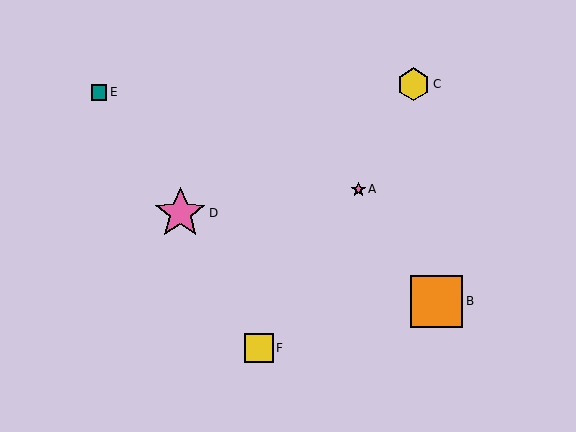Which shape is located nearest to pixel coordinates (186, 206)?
The pink star (labeled D) at (180, 213) is nearest to that location.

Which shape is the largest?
The pink star (labeled D) is the largest.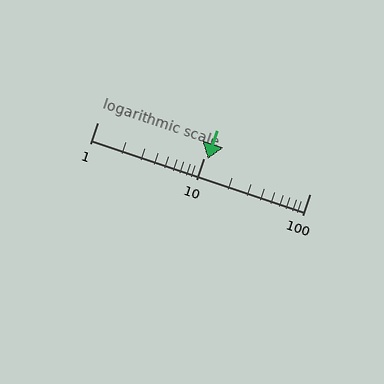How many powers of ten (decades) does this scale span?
The scale spans 2 decades, from 1 to 100.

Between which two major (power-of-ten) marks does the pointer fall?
The pointer is between 10 and 100.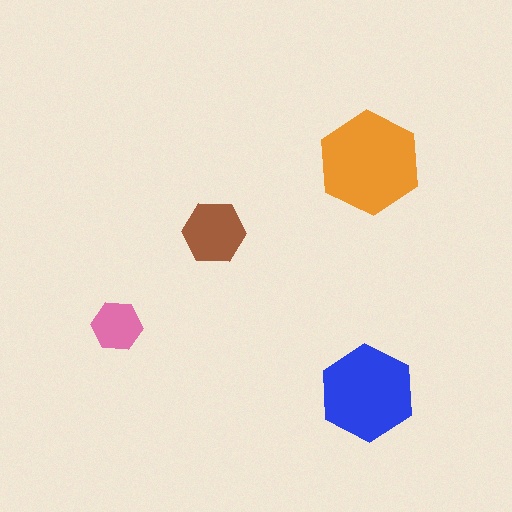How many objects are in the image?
There are 4 objects in the image.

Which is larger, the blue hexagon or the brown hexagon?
The blue one.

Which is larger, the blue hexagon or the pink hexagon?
The blue one.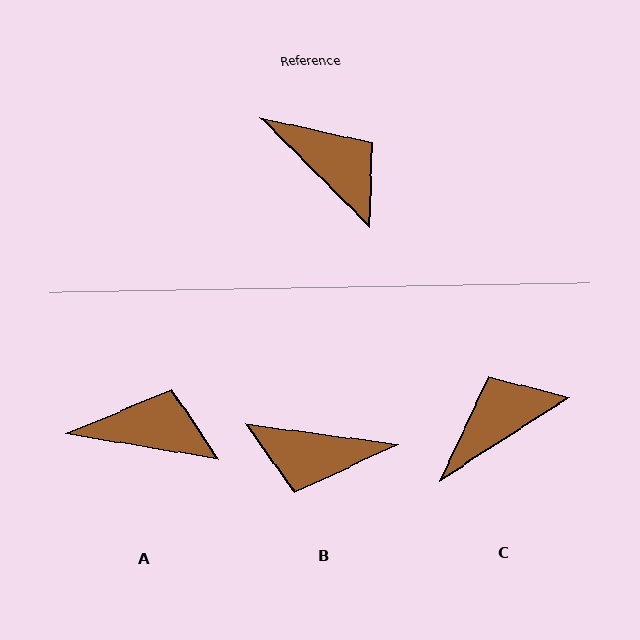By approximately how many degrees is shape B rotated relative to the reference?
Approximately 143 degrees clockwise.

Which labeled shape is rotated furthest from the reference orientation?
B, about 143 degrees away.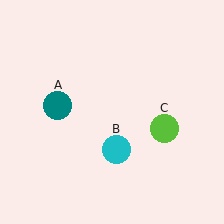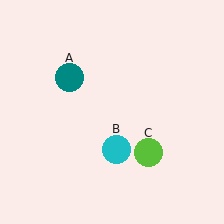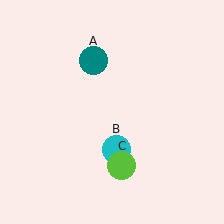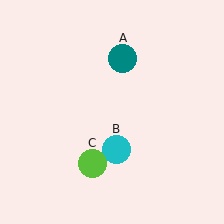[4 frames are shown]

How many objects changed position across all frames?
2 objects changed position: teal circle (object A), lime circle (object C).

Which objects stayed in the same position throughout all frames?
Cyan circle (object B) remained stationary.